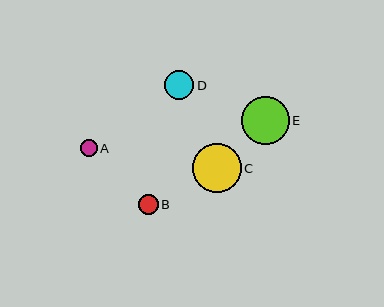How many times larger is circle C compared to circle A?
Circle C is approximately 2.9 times the size of circle A.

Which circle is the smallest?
Circle A is the smallest with a size of approximately 17 pixels.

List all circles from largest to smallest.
From largest to smallest: C, E, D, B, A.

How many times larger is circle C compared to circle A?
Circle C is approximately 2.9 times the size of circle A.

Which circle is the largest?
Circle C is the largest with a size of approximately 49 pixels.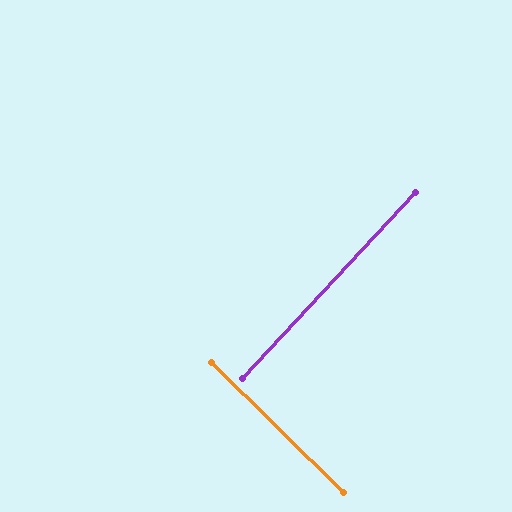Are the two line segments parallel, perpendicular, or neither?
Perpendicular — they meet at approximately 88°.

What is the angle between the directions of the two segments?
Approximately 88 degrees.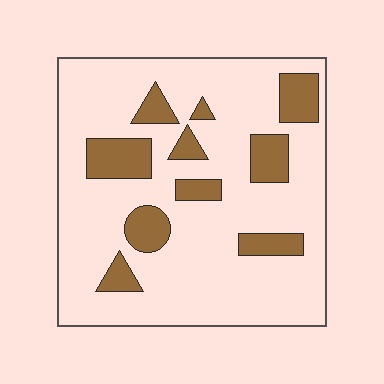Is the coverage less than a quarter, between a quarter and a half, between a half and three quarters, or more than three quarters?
Less than a quarter.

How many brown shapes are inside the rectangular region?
10.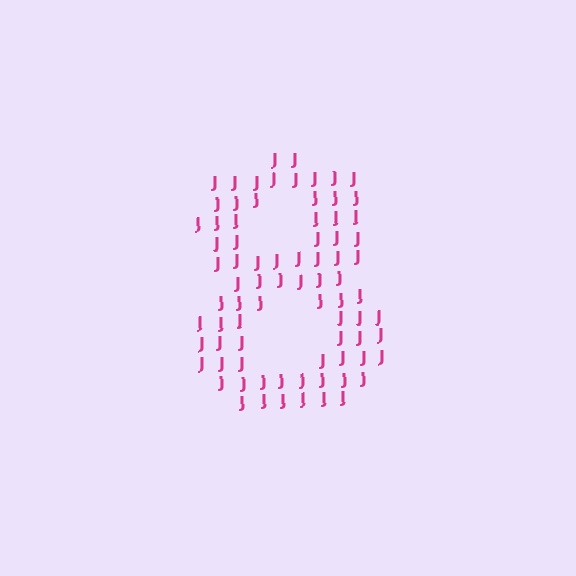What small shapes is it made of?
It is made of small letter J's.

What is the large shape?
The large shape is the digit 8.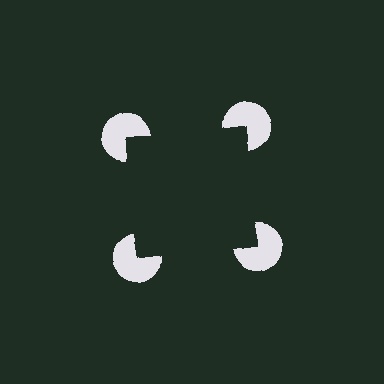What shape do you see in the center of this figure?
An illusory square — its edges are inferred from the aligned wedge cuts in the pac-man discs, not physically drawn.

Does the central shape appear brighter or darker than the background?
It typically appears slightly darker than the background, even though no actual brightness change is drawn.